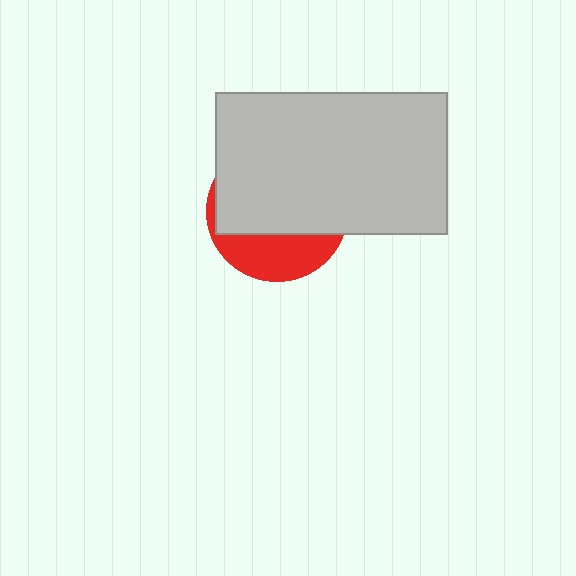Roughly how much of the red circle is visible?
A small part of it is visible (roughly 31%).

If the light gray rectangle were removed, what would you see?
You would see the complete red circle.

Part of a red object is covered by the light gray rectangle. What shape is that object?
It is a circle.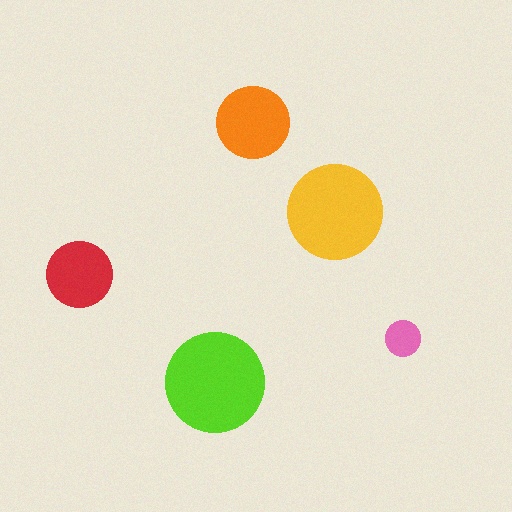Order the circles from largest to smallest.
the lime one, the yellow one, the orange one, the red one, the pink one.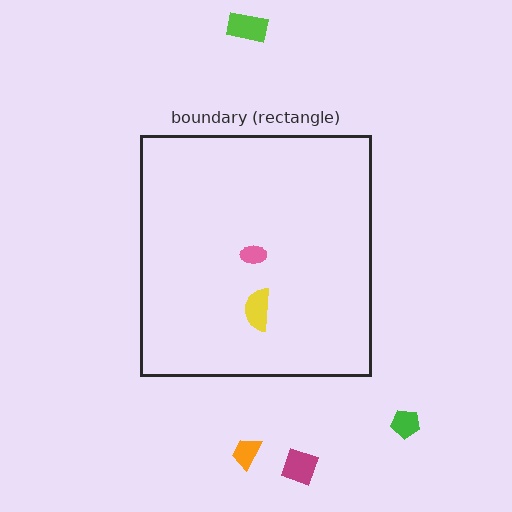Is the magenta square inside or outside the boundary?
Outside.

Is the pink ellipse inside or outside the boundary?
Inside.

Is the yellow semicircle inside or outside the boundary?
Inside.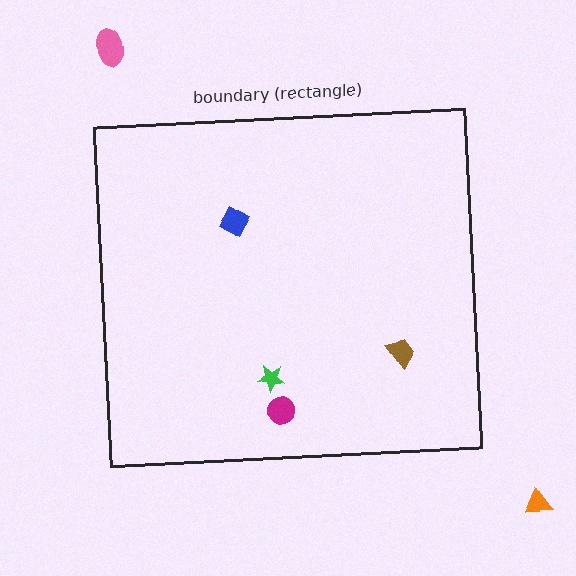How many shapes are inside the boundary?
4 inside, 2 outside.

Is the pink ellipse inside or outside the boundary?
Outside.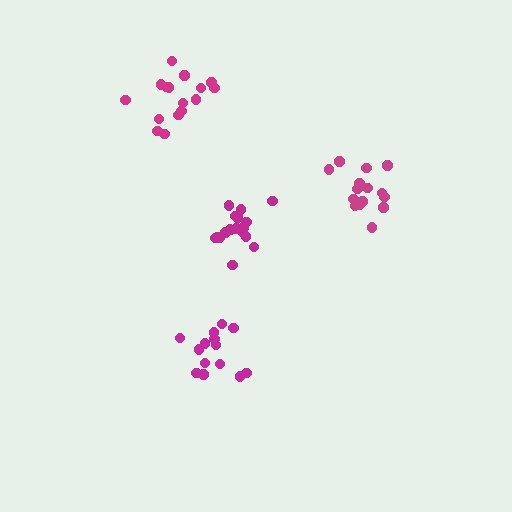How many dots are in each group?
Group 1: 14 dots, Group 2: 18 dots, Group 3: 16 dots, Group 4: 15 dots (63 total).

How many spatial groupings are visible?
There are 4 spatial groupings.